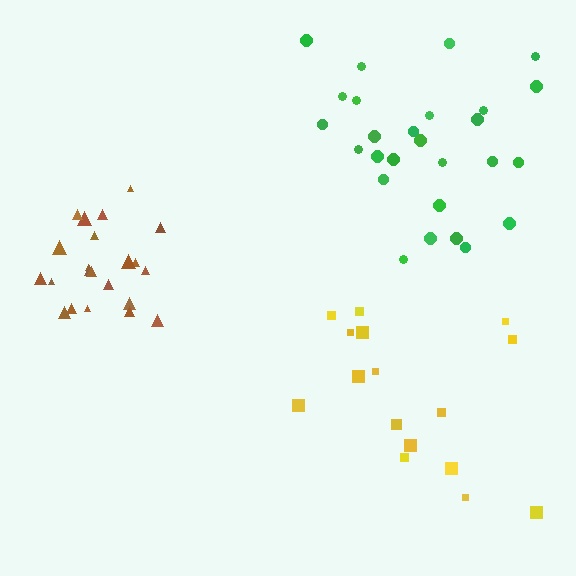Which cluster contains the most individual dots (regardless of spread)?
Green (27).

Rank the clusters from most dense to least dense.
brown, green, yellow.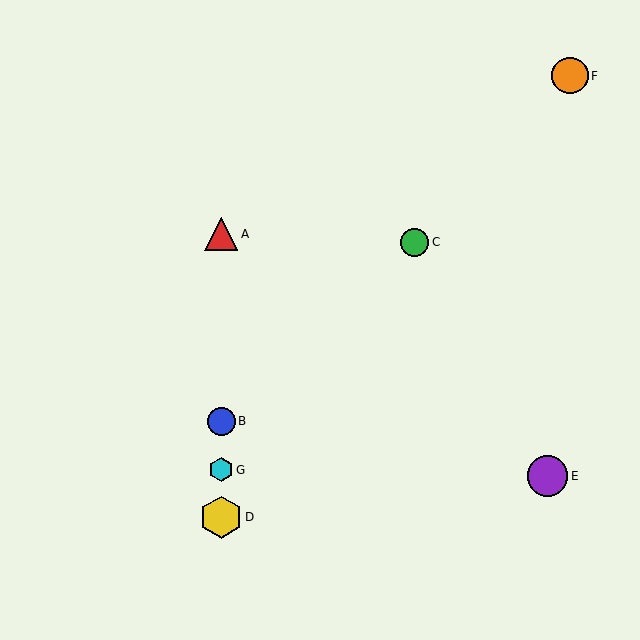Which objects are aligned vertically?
Objects A, B, D, G are aligned vertically.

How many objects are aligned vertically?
4 objects (A, B, D, G) are aligned vertically.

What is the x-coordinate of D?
Object D is at x≈221.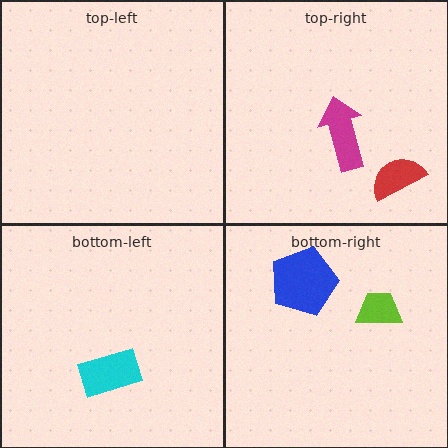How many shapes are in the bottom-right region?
2.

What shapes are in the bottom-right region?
The blue pentagon, the lime trapezoid.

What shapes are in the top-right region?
The red semicircle, the magenta arrow.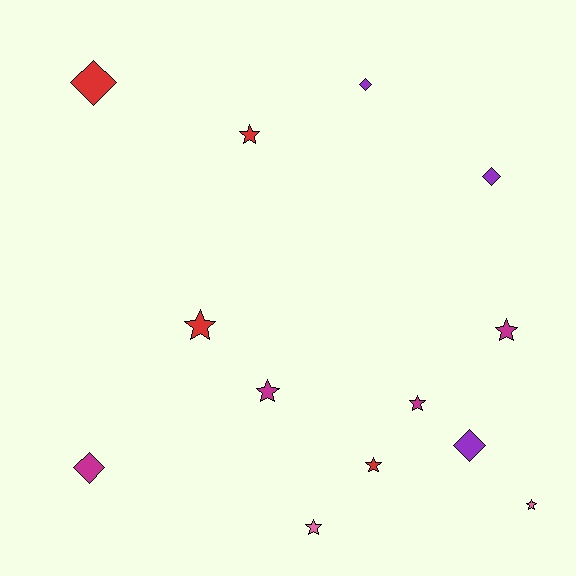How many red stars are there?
There are 3 red stars.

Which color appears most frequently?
Red, with 4 objects.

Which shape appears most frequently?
Star, with 8 objects.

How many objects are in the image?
There are 13 objects.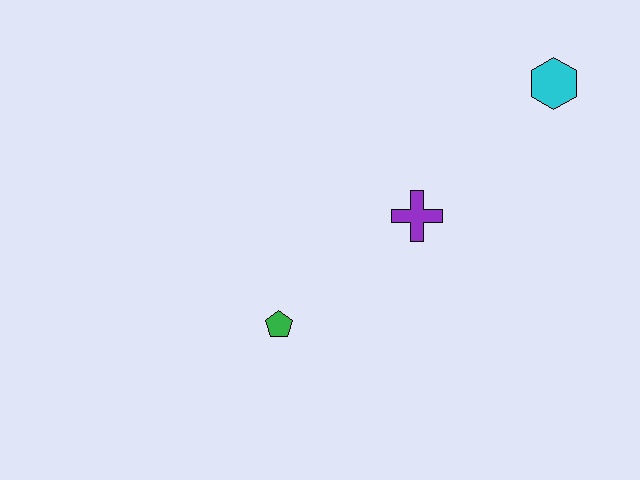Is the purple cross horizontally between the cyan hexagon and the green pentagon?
Yes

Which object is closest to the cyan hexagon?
The purple cross is closest to the cyan hexagon.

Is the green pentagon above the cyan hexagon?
No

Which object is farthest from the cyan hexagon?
The green pentagon is farthest from the cyan hexagon.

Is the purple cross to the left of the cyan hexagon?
Yes